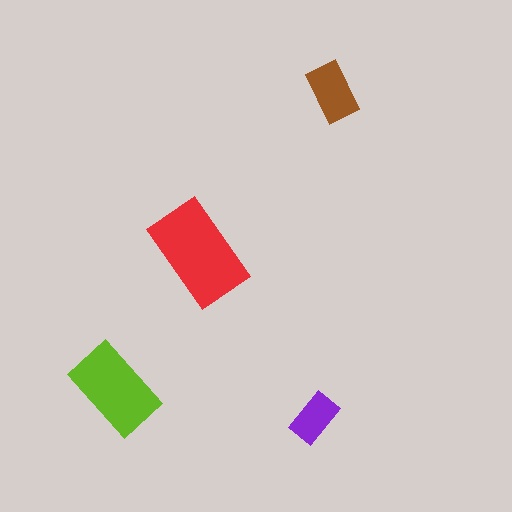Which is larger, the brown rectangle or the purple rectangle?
The brown one.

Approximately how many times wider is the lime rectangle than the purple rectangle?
About 2 times wider.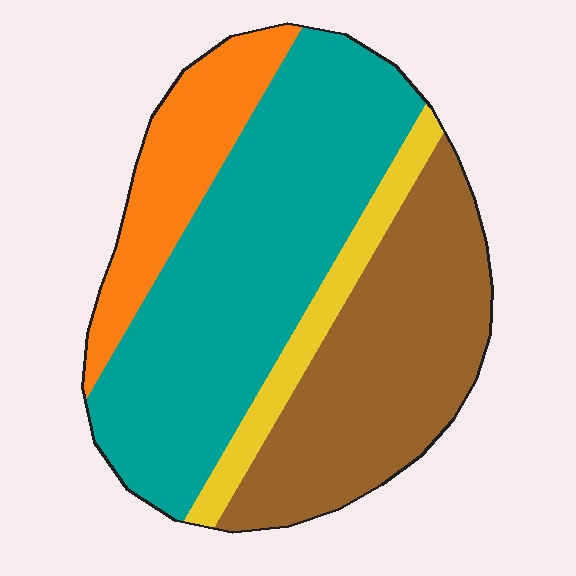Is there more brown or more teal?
Teal.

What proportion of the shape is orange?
Orange covers 15% of the shape.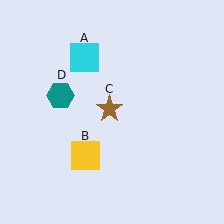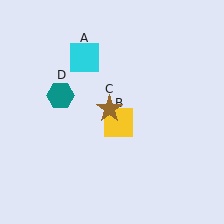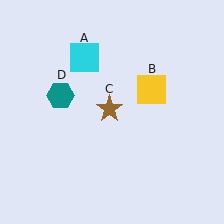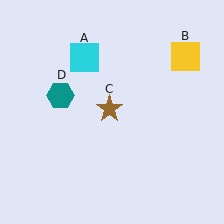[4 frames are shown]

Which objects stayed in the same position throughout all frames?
Cyan square (object A) and brown star (object C) and teal hexagon (object D) remained stationary.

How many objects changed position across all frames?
1 object changed position: yellow square (object B).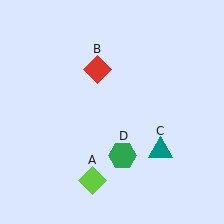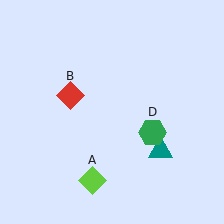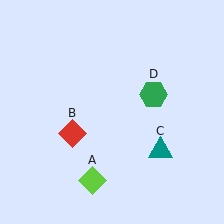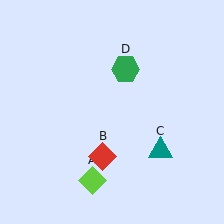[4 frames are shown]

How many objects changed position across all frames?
2 objects changed position: red diamond (object B), green hexagon (object D).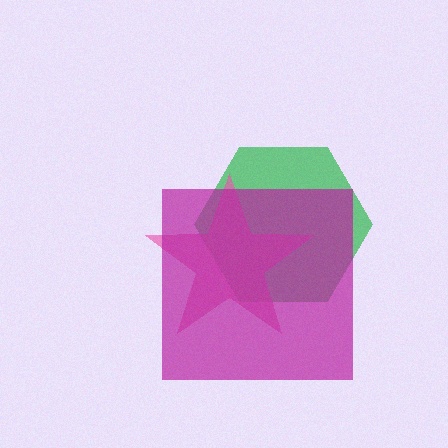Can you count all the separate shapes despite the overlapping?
Yes, there are 3 separate shapes.